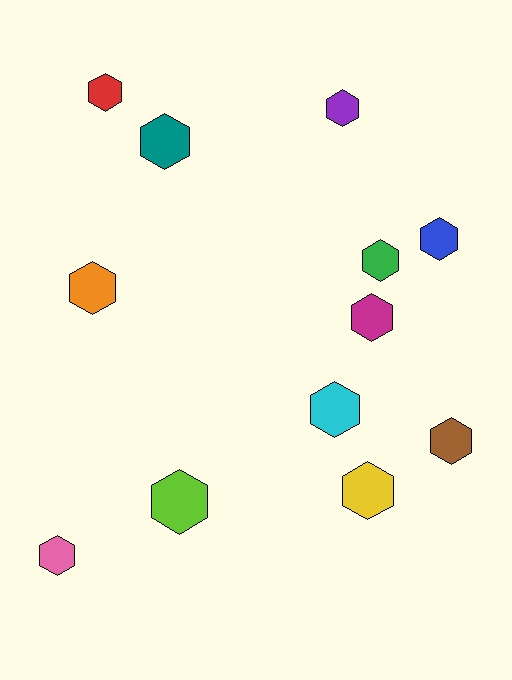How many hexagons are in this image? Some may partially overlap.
There are 12 hexagons.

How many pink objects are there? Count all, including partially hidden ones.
There is 1 pink object.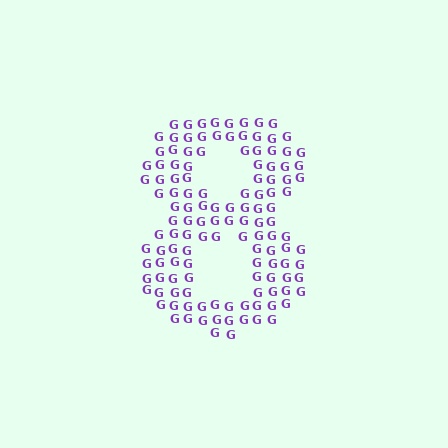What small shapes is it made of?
It is made of small letter G's.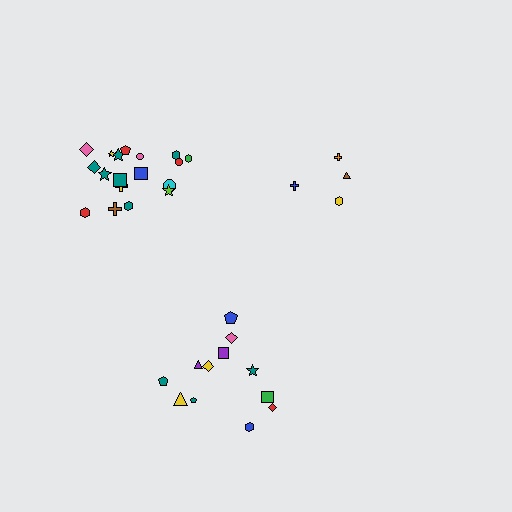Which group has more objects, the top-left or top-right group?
The top-left group.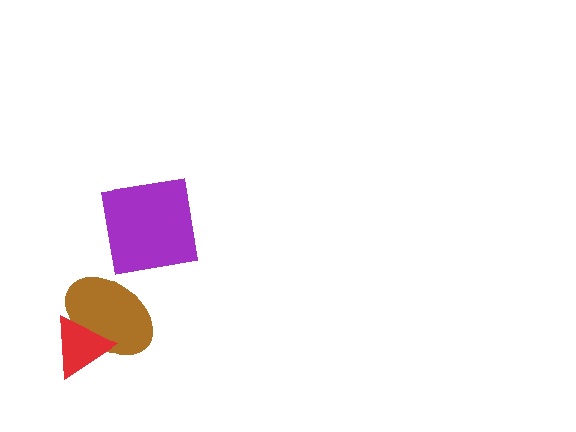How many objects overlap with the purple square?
0 objects overlap with the purple square.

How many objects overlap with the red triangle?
1 object overlaps with the red triangle.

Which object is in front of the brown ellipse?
The red triangle is in front of the brown ellipse.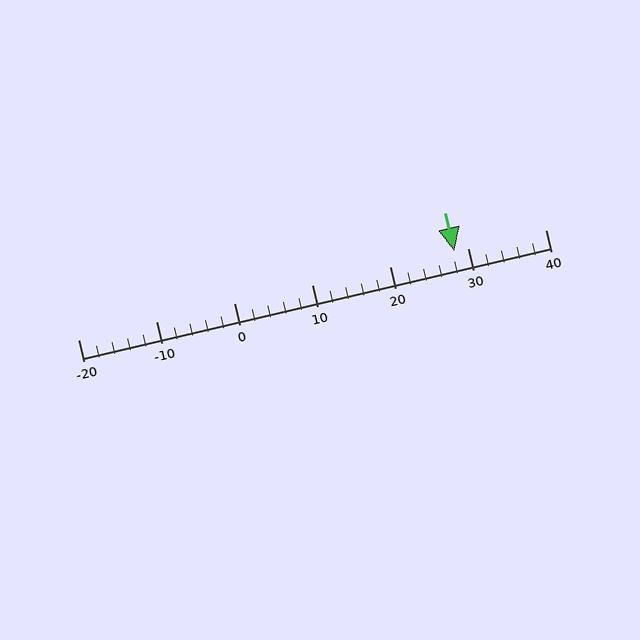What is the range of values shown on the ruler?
The ruler shows values from -20 to 40.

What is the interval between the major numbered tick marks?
The major tick marks are spaced 10 units apart.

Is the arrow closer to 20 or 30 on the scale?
The arrow is closer to 30.